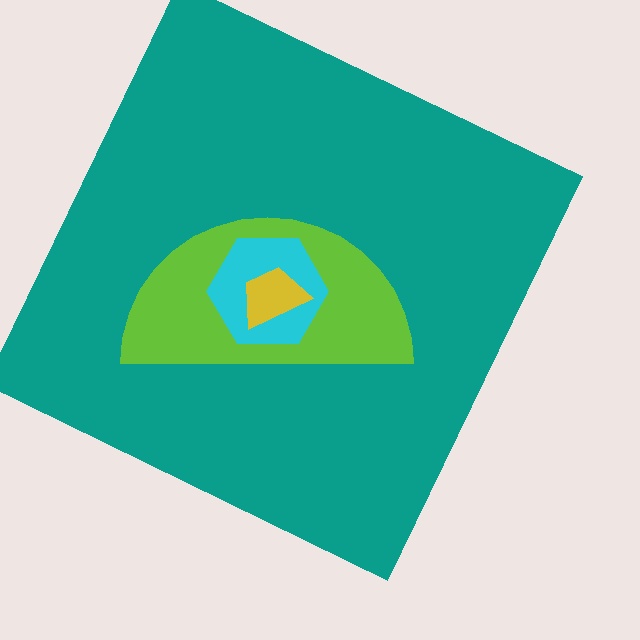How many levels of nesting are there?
4.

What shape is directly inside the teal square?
The lime semicircle.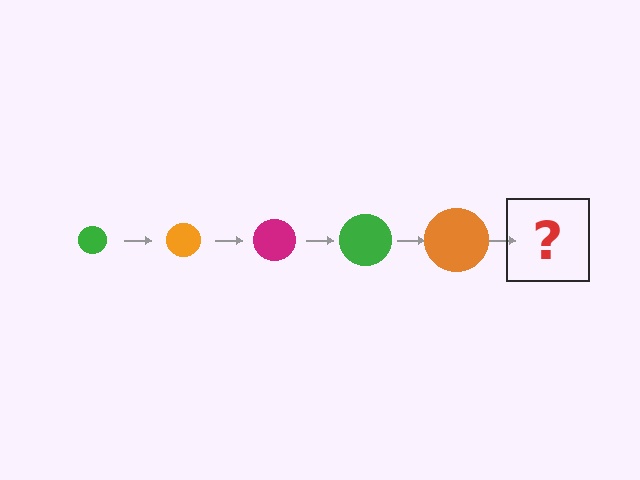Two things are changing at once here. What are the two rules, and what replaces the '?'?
The two rules are that the circle grows larger each step and the color cycles through green, orange, and magenta. The '?' should be a magenta circle, larger than the previous one.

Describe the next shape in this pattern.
It should be a magenta circle, larger than the previous one.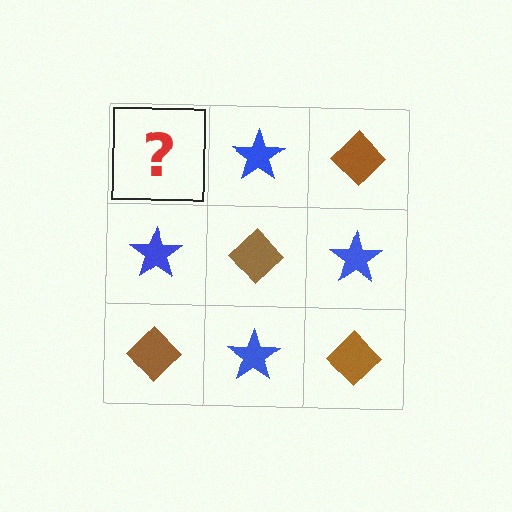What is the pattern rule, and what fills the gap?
The rule is that it alternates brown diamond and blue star in a checkerboard pattern. The gap should be filled with a brown diamond.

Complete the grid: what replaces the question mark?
The question mark should be replaced with a brown diamond.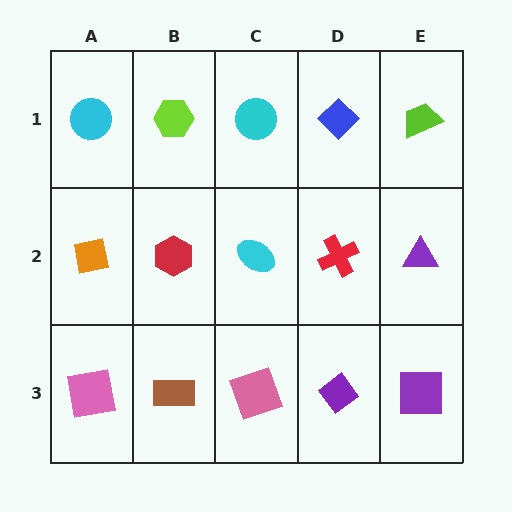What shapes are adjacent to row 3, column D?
A red cross (row 2, column D), a pink square (row 3, column C), a purple square (row 3, column E).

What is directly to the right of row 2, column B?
A cyan ellipse.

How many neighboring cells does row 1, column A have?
2.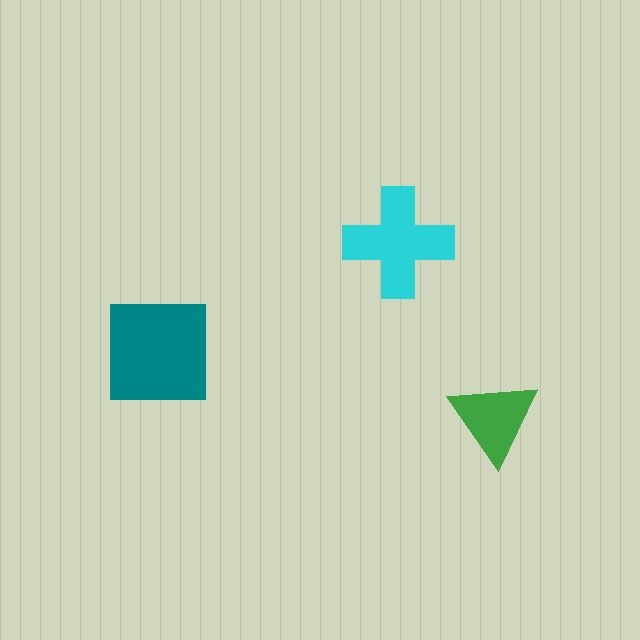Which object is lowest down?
The green triangle is bottommost.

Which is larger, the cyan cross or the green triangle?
The cyan cross.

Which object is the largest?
The teal square.